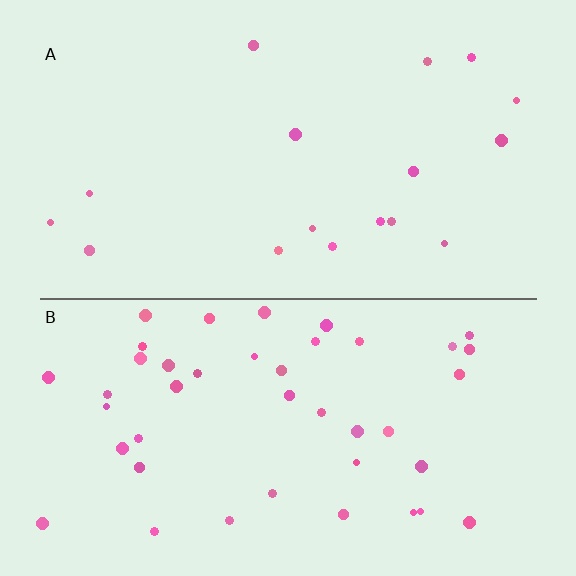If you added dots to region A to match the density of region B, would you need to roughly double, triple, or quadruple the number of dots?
Approximately triple.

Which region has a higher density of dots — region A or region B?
B (the bottom).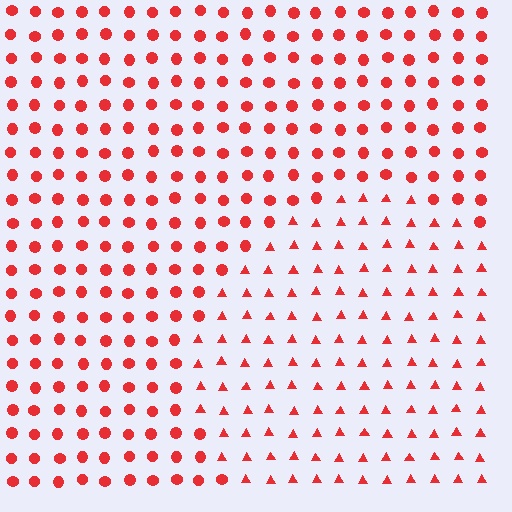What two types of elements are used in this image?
The image uses triangles inside the circle region and circles outside it.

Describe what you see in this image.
The image is filled with small red elements arranged in a uniform grid. A circle-shaped region contains triangles, while the surrounding area contains circles. The boundary is defined purely by the change in element shape.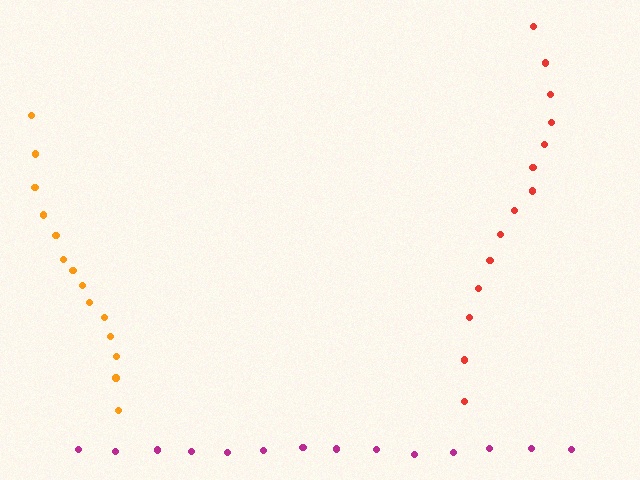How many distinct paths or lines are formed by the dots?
There are 3 distinct paths.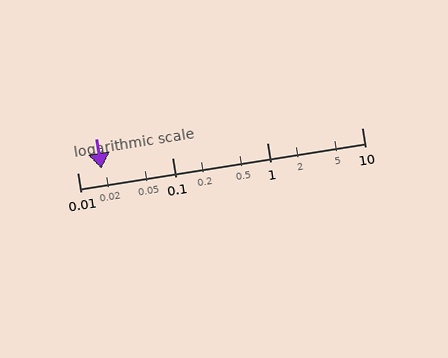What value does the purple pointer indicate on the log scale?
The pointer indicates approximately 0.018.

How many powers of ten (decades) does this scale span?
The scale spans 3 decades, from 0.01 to 10.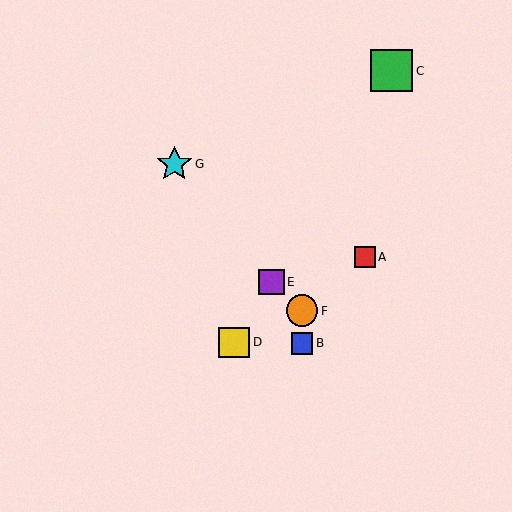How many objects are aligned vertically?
2 objects (B, F) are aligned vertically.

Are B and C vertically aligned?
No, B is at x≈302 and C is at x≈392.